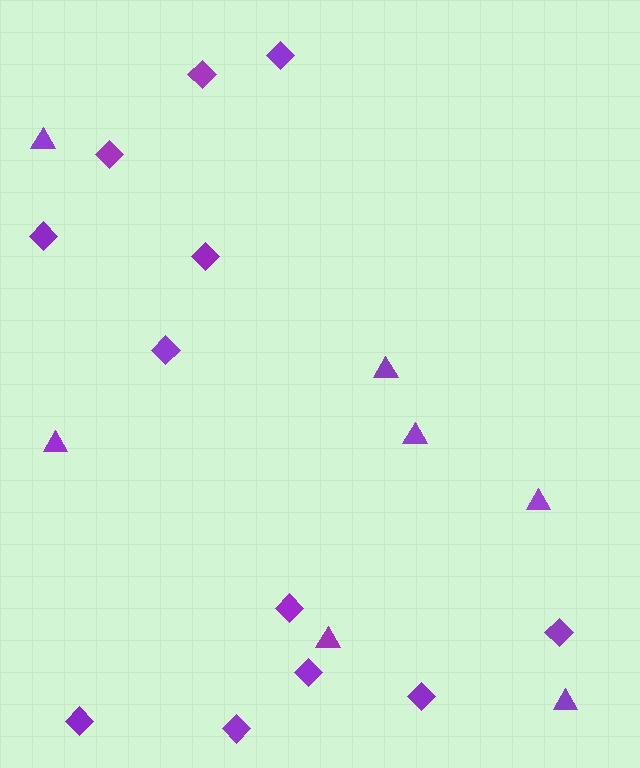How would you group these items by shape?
There are 2 groups: one group of diamonds (12) and one group of triangles (7).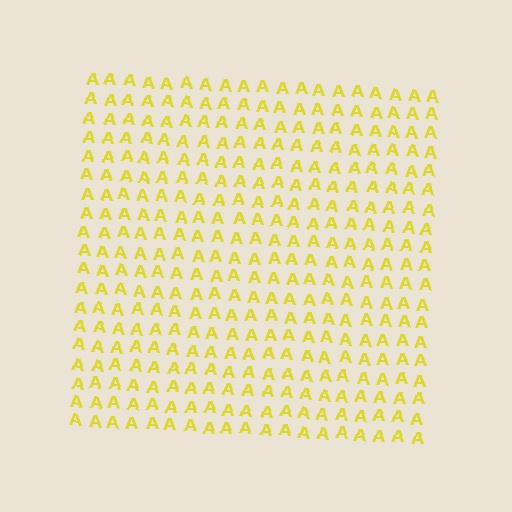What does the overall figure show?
The overall figure shows a square.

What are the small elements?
The small elements are letter A's.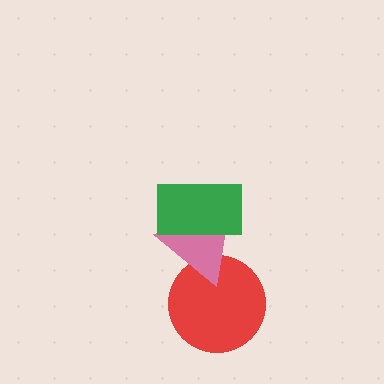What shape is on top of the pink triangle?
The green rectangle is on top of the pink triangle.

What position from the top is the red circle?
The red circle is 3rd from the top.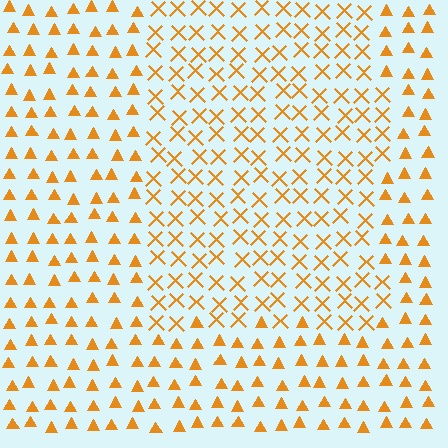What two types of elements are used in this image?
The image uses X marks inside the rectangle region and triangles outside it.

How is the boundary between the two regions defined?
The boundary is defined by a change in element shape: X marks inside vs. triangles outside. All elements share the same color and spacing.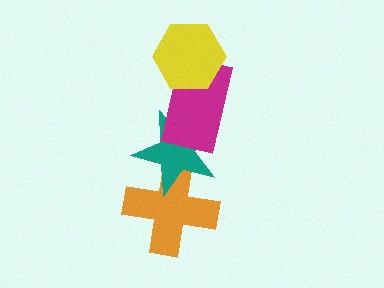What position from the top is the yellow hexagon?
The yellow hexagon is 1st from the top.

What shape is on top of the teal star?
The magenta rectangle is on top of the teal star.